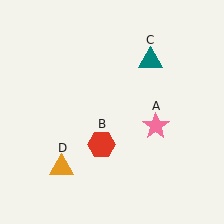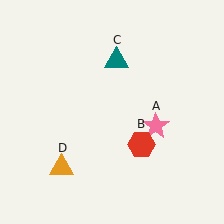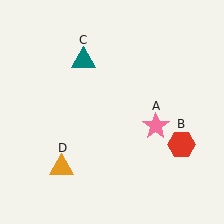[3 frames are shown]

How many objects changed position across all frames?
2 objects changed position: red hexagon (object B), teal triangle (object C).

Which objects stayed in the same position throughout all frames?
Pink star (object A) and orange triangle (object D) remained stationary.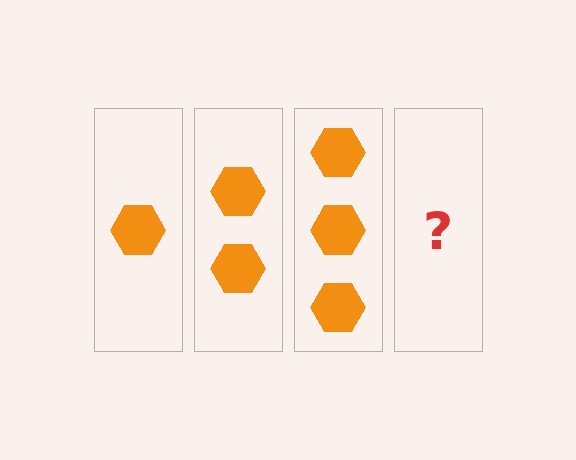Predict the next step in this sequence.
The next step is 4 hexagons.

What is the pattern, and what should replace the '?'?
The pattern is that each step adds one more hexagon. The '?' should be 4 hexagons.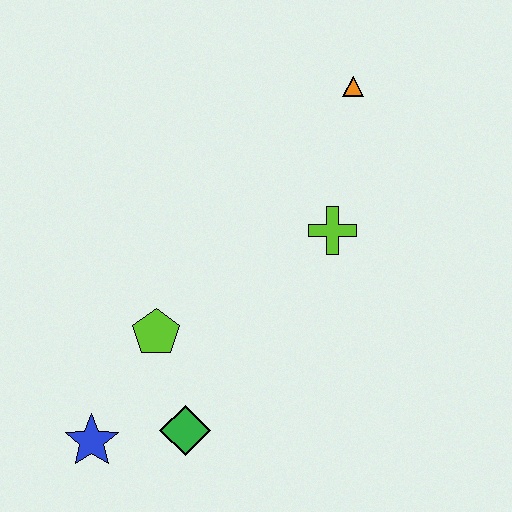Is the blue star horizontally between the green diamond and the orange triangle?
No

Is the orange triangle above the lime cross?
Yes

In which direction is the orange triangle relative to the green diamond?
The orange triangle is above the green diamond.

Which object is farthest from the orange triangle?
The blue star is farthest from the orange triangle.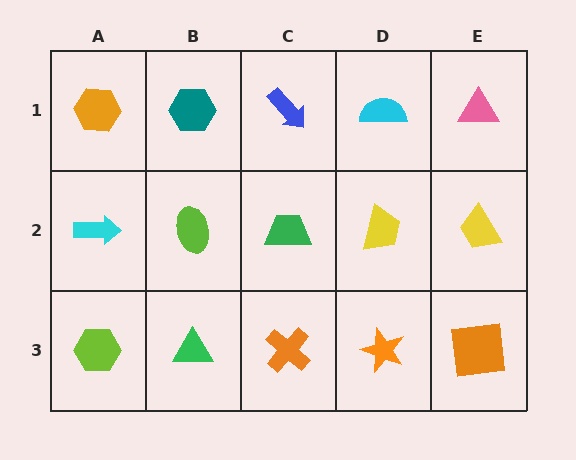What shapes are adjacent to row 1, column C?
A green trapezoid (row 2, column C), a teal hexagon (row 1, column B), a cyan semicircle (row 1, column D).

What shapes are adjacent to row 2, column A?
An orange hexagon (row 1, column A), a lime hexagon (row 3, column A), a lime ellipse (row 2, column B).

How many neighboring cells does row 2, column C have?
4.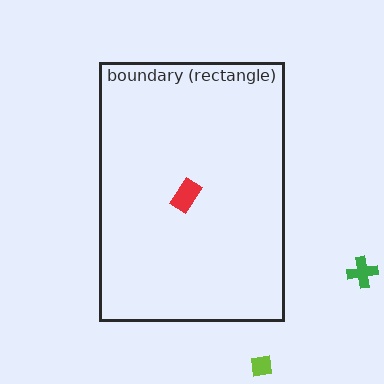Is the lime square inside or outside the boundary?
Outside.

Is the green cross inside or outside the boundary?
Outside.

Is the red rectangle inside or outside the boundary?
Inside.